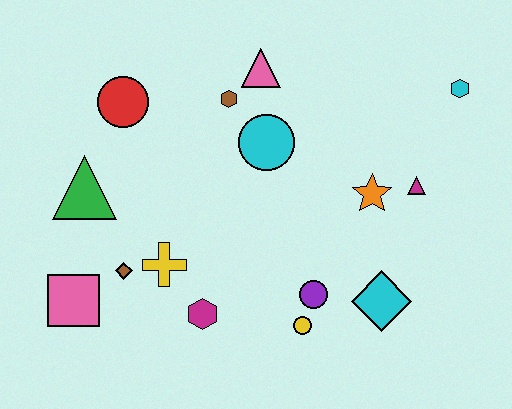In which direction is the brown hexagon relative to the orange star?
The brown hexagon is to the left of the orange star.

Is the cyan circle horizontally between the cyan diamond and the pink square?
Yes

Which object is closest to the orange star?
The magenta triangle is closest to the orange star.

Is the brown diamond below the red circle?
Yes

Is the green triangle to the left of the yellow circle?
Yes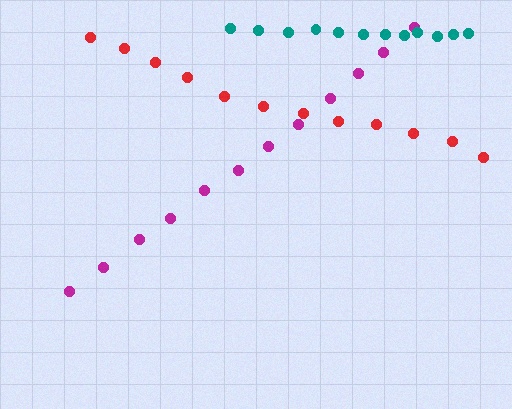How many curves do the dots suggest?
There are 3 distinct paths.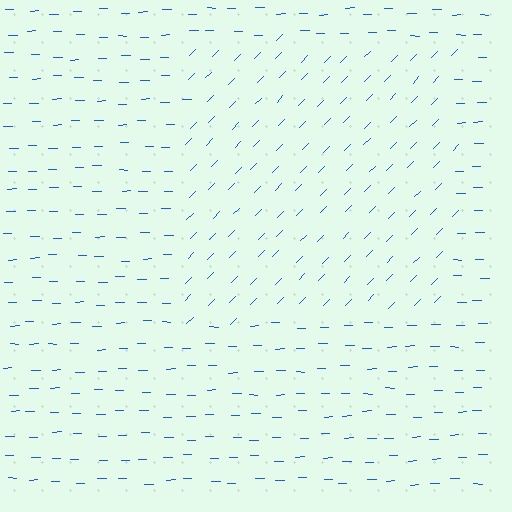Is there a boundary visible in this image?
Yes, there is a texture boundary formed by a change in line orientation.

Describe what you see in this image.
The image is filled with small blue line segments. A rectangle region in the image has lines oriented differently from the surrounding lines, creating a visible texture boundary.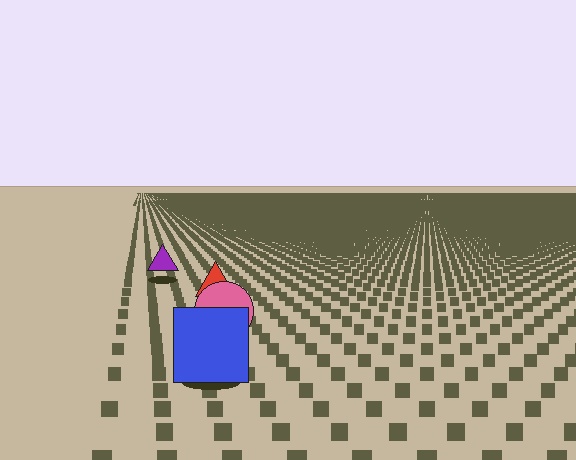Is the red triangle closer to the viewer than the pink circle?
No. The pink circle is closer — you can tell from the texture gradient: the ground texture is coarser near it.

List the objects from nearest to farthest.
From nearest to farthest: the blue square, the pink circle, the red triangle, the purple triangle.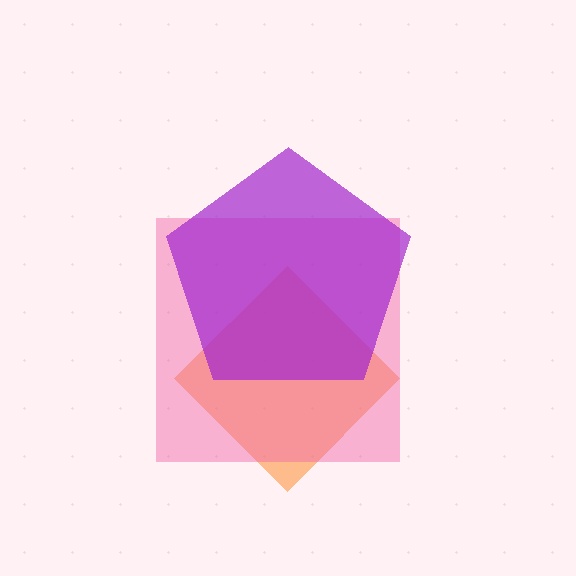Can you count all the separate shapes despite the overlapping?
Yes, there are 3 separate shapes.